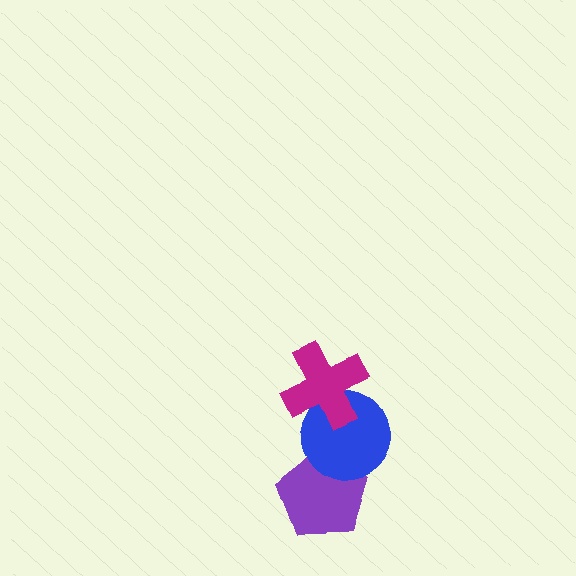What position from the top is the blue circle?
The blue circle is 2nd from the top.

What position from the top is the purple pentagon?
The purple pentagon is 3rd from the top.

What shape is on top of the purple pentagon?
The blue circle is on top of the purple pentagon.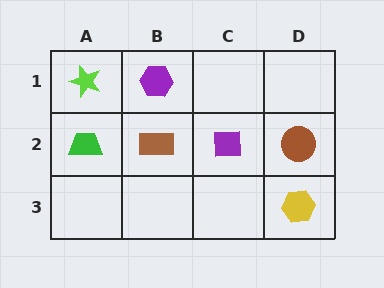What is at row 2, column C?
A purple square.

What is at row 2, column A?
A green trapezoid.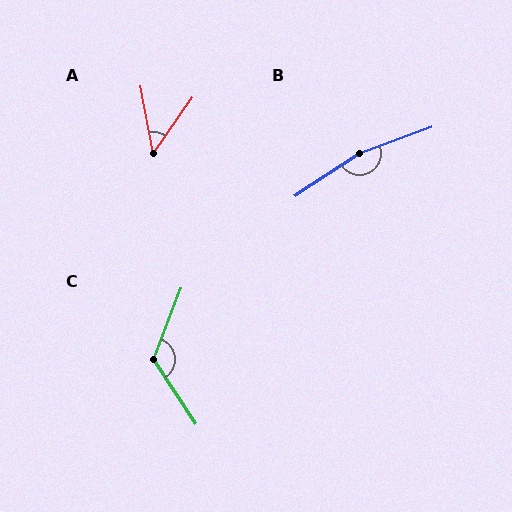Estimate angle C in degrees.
Approximately 125 degrees.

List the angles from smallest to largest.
A (45°), C (125°), B (167°).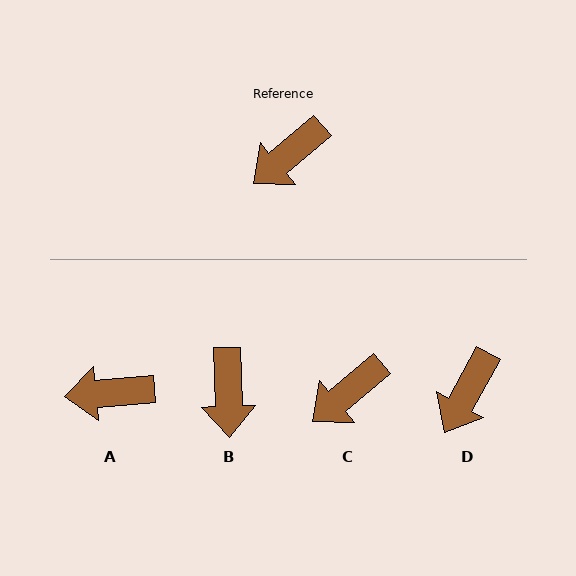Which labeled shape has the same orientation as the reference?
C.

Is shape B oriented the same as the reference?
No, it is off by about 51 degrees.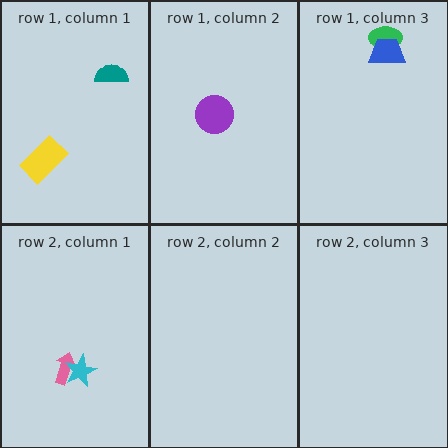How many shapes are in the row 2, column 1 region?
2.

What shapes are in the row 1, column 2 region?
The purple circle.